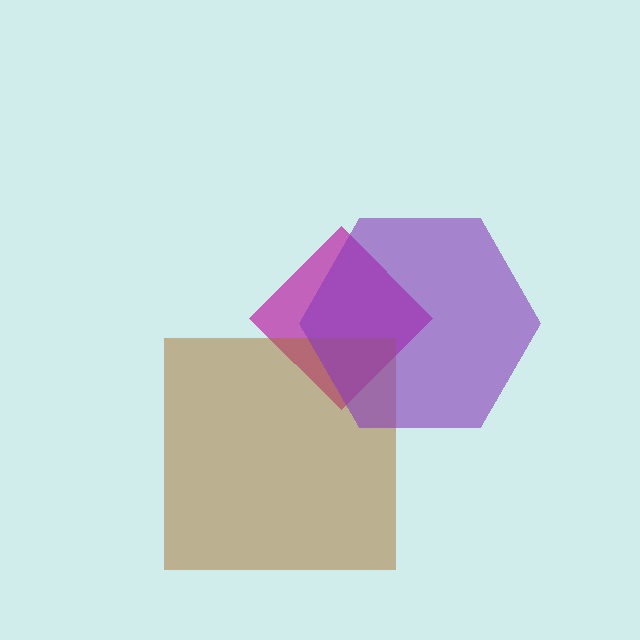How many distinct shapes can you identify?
There are 3 distinct shapes: a magenta diamond, a brown square, a purple hexagon.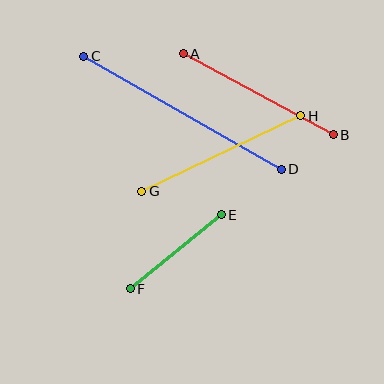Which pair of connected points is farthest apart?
Points C and D are farthest apart.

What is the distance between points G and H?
The distance is approximately 176 pixels.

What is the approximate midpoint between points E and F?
The midpoint is at approximately (176, 252) pixels.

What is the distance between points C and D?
The distance is approximately 228 pixels.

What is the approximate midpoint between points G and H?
The midpoint is at approximately (221, 153) pixels.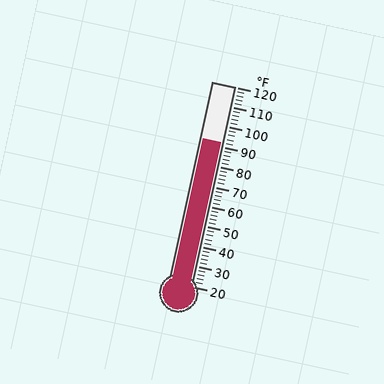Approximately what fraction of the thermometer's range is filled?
The thermometer is filled to approximately 70% of its range.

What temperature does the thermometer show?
The thermometer shows approximately 92°F.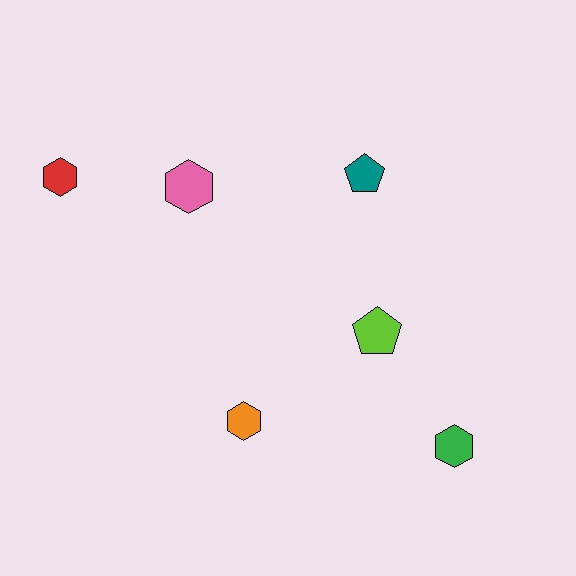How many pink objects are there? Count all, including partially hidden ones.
There is 1 pink object.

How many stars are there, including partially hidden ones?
There are no stars.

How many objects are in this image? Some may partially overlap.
There are 6 objects.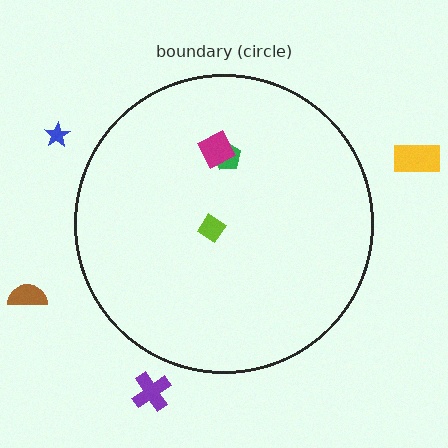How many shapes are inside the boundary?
3 inside, 4 outside.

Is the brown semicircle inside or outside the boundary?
Outside.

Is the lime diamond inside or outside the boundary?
Inside.